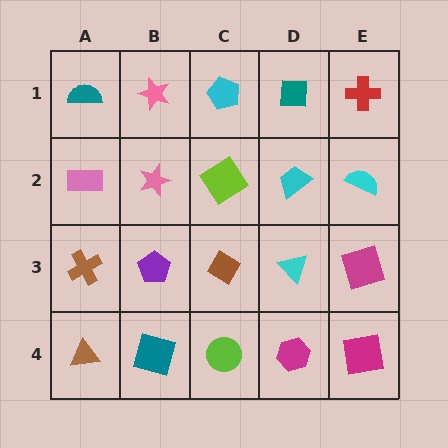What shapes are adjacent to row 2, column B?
A pink star (row 1, column B), a purple pentagon (row 3, column B), a pink rectangle (row 2, column A), a lime diamond (row 2, column C).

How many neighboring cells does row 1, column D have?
3.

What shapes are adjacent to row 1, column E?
A cyan semicircle (row 2, column E), a teal square (row 1, column D).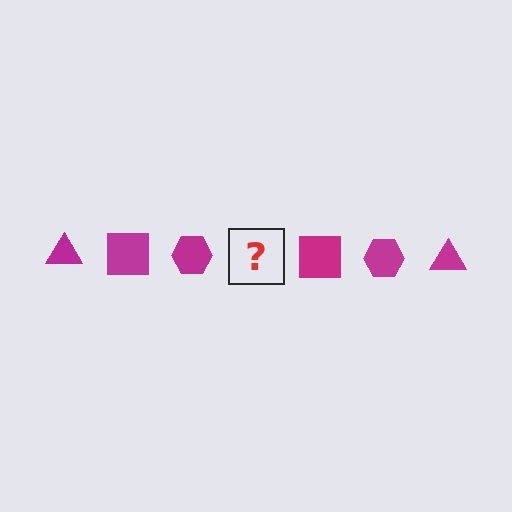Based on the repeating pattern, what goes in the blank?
The blank should be a magenta triangle.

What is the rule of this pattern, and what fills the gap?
The rule is that the pattern cycles through triangle, square, hexagon shapes in magenta. The gap should be filled with a magenta triangle.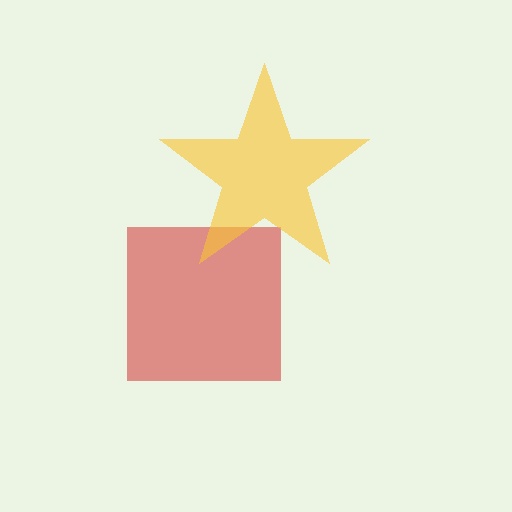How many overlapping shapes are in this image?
There are 2 overlapping shapes in the image.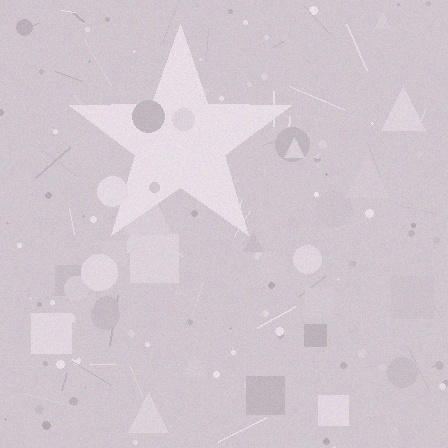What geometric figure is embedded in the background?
A star is embedded in the background.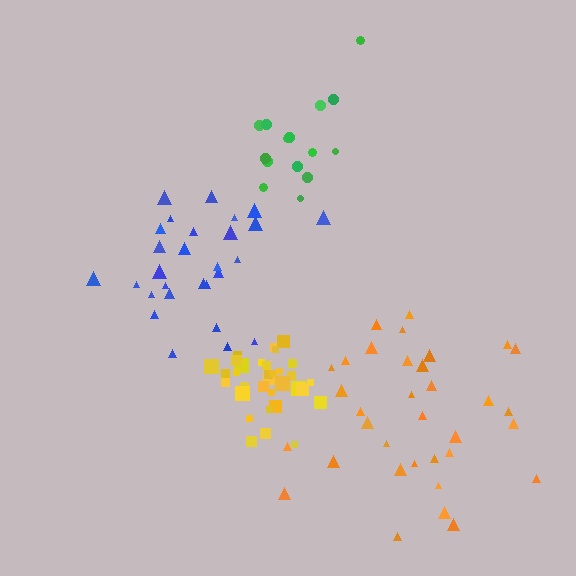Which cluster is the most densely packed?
Yellow.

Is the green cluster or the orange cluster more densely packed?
Green.